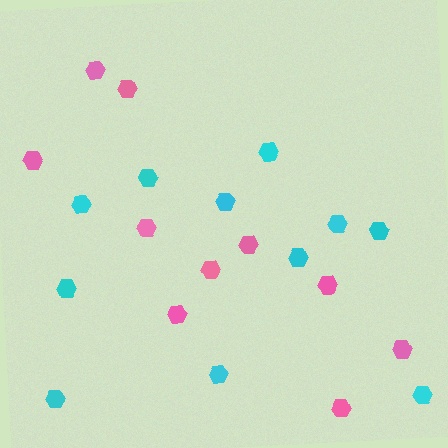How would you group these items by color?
There are 2 groups: one group of pink hexagons (10) and one group of cyan hexagons (11).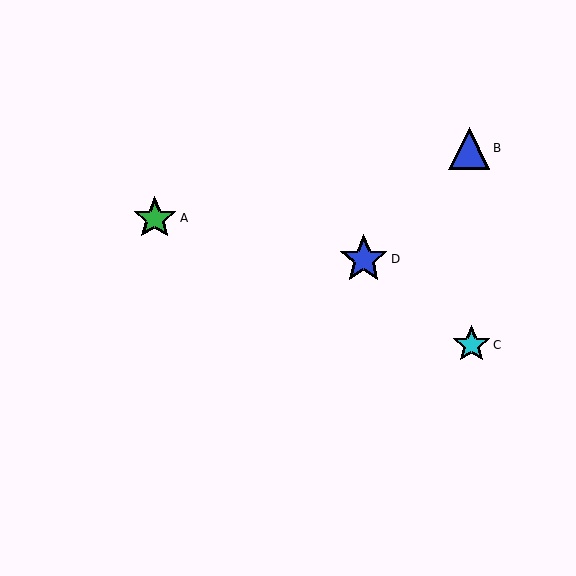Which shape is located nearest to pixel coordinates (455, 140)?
The blue triangle (labeled B) at (469, 148) is nearest to that location.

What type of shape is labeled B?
Shape B is a blue triangle.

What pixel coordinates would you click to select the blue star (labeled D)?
Click at (364, 259) to select the blue star D.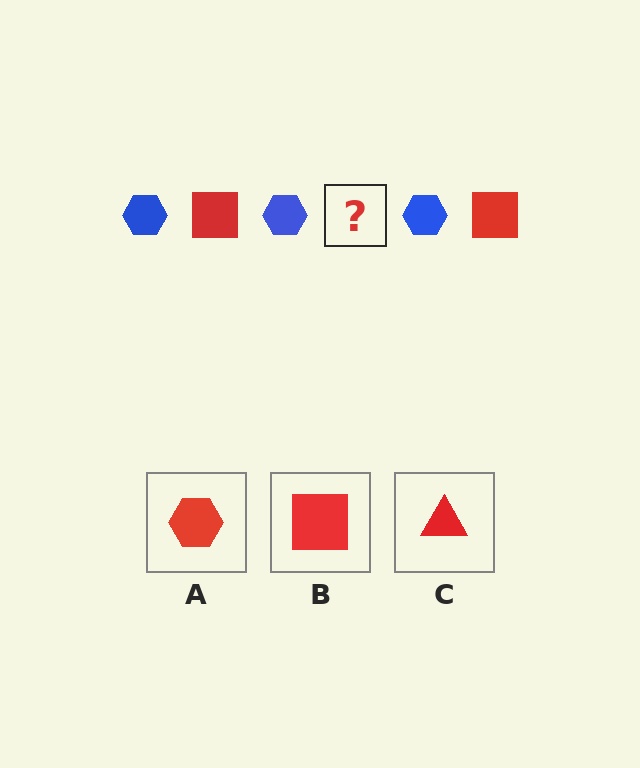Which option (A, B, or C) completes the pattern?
B.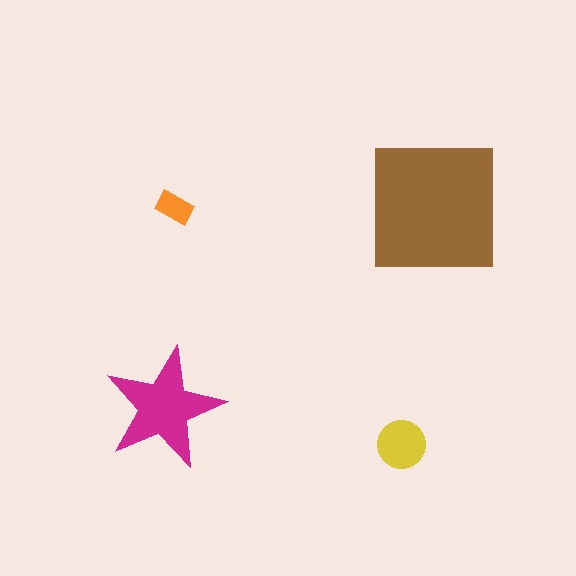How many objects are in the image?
There are 4 objects in the image.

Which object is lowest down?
The yellow circle is bottommost.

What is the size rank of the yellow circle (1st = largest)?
3rd.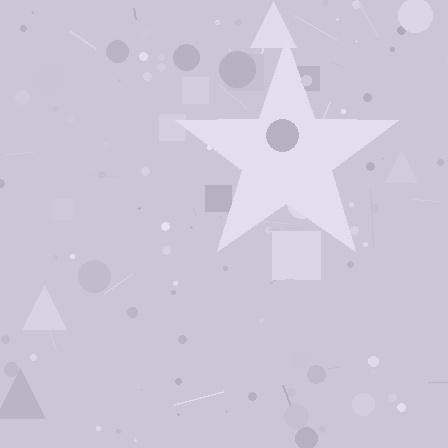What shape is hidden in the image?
A star is hidden in the image.